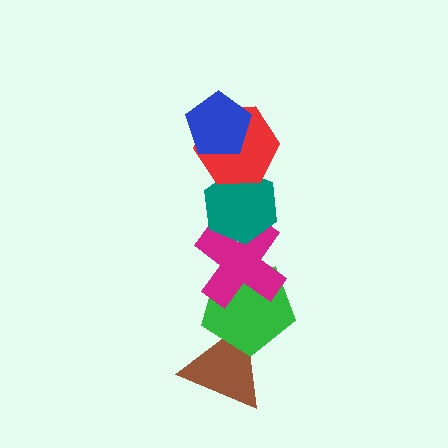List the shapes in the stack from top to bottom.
From top to bottom: the blue pentagon, the red hexagon, the teal hexagon, the magenta cross, the green pentagon, the brown triangle.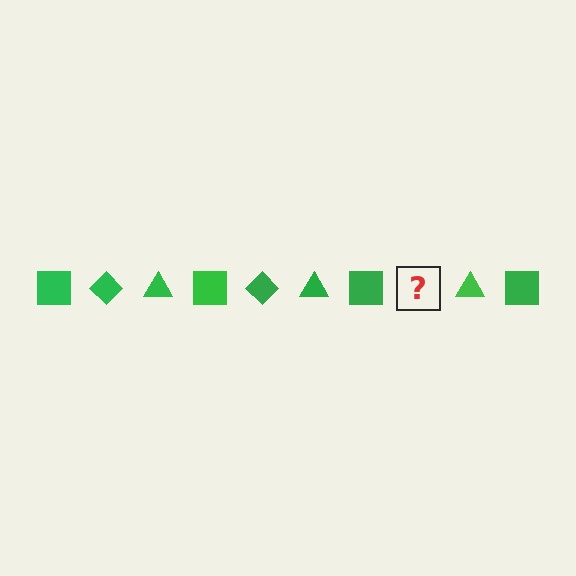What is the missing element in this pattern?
The missing element is a green diamond.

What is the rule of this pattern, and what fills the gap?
The rule is that the pattern cycles through square, diamond, triangle shapes in green. The gap should be filled with a green diamond.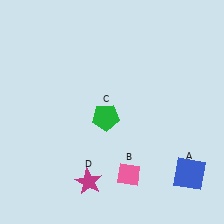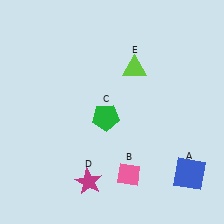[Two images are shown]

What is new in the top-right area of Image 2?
A lime triangle (E) was added in the top-right area of Image 2.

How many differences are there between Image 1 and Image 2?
There is 1 difference between the two images.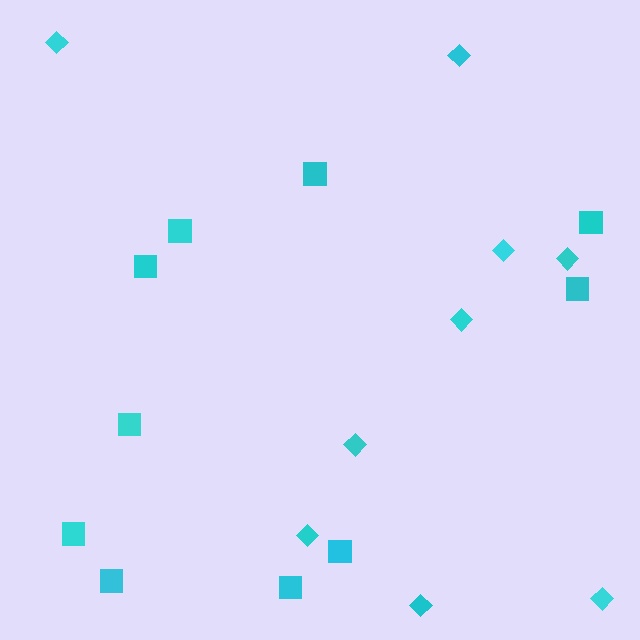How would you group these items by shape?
There are 2 groups: one group of squares (10) and one group of diamonds (9).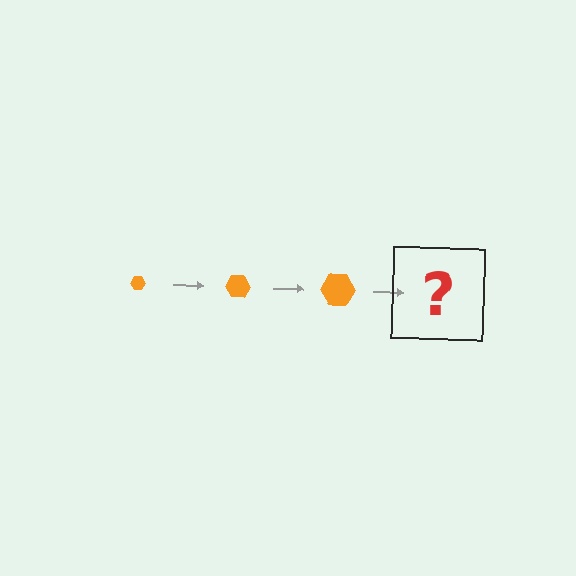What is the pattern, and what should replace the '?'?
The pattern is that the hexagon gets progressively larger each step. The '?' should be an orange hexagon, larger than the previous one.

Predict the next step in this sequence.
The next step is an orange hexagon, larger than the previous one.